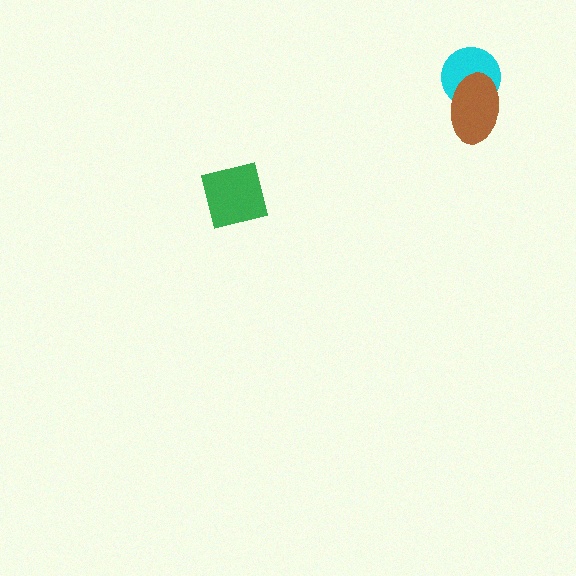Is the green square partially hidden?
No, no other shape covers it.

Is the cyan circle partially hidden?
Yes, it is partially covered by another shape.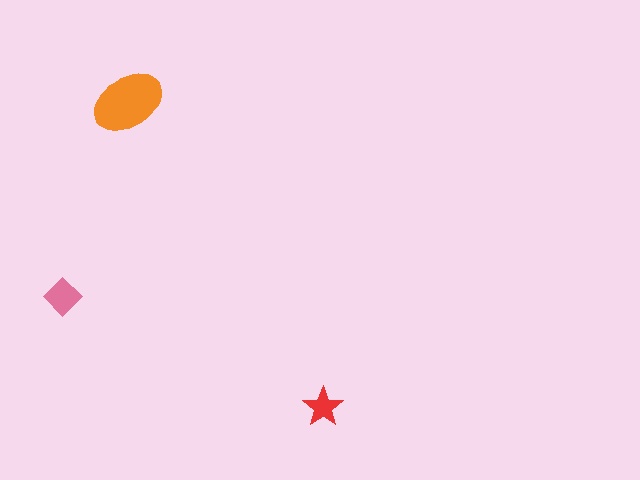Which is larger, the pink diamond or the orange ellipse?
The orange ellipse.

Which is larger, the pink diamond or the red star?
The pink diamond.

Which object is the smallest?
The red star.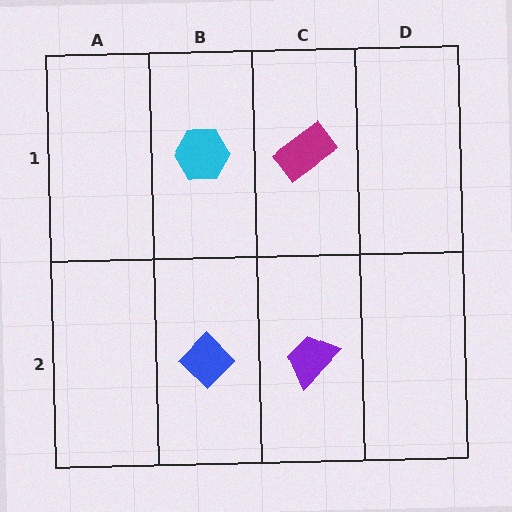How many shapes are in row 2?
2 shapes.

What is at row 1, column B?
A cyan hexagon.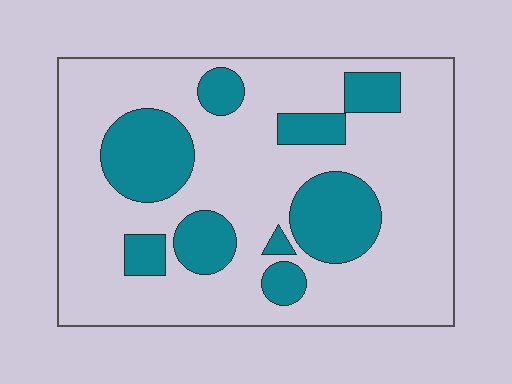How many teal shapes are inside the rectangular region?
9.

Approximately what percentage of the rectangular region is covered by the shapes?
Approximately 25%.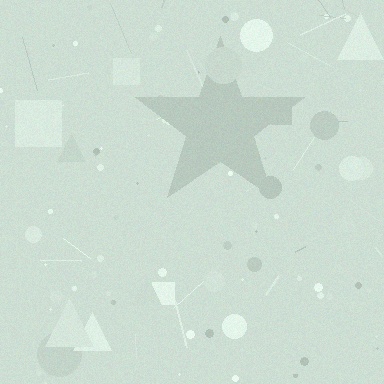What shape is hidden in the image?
A star is hidden in the image.